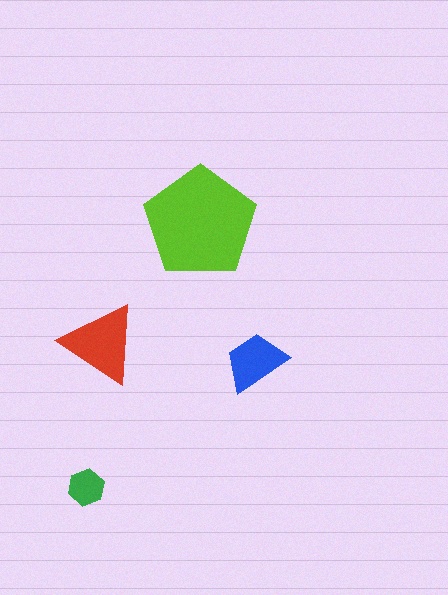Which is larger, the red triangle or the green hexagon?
The red triangle.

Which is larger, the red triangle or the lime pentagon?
The lime pentagon.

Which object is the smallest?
The green hexagon.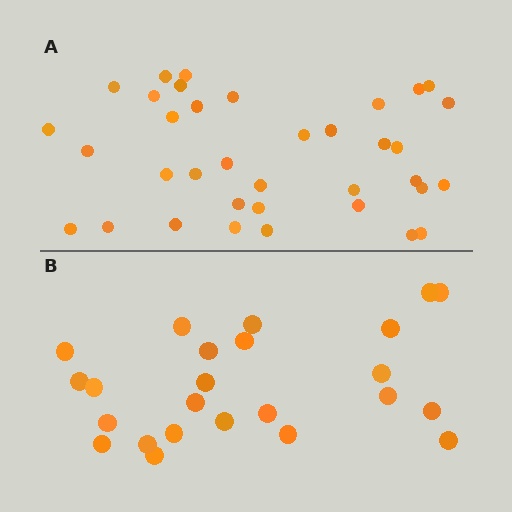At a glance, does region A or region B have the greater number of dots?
Region A (the top region) has more dots.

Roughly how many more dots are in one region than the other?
Region A has roughly 12 or so more dots than region B.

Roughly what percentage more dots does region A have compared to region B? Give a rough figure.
About 50% more.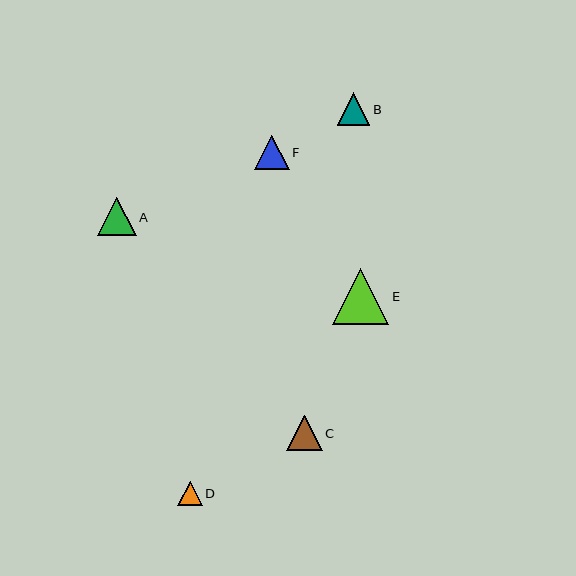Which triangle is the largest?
Triangle E is the largest with a size of approximately 56 pixels.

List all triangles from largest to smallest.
From largest to smallest: E, A, C, F, B, D.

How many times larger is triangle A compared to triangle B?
Triangle A is approximately 1.2 times the size of triangle B.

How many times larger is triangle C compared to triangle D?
Triangle C is approximately 1.4 times the size of triangle D.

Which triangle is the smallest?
Triangle D is the smallest with a size of approximately 24 pixels.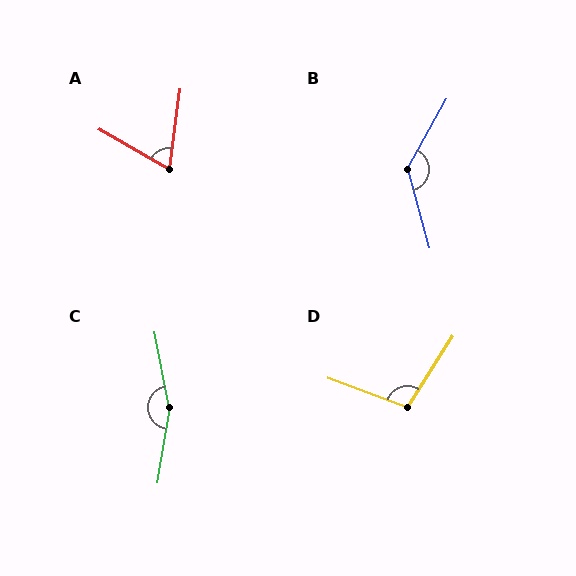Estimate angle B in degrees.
Approximately 135 degrees.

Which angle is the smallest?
A, at approximately 67 degrees.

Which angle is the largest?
C, at approximately 160 degrees.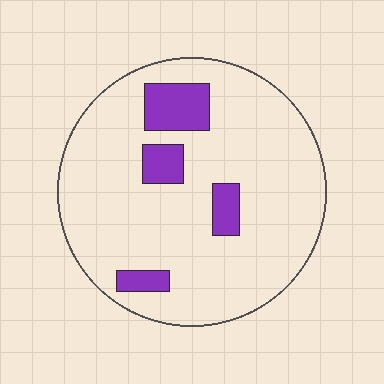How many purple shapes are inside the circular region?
4.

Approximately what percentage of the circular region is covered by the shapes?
Approximately 15%.